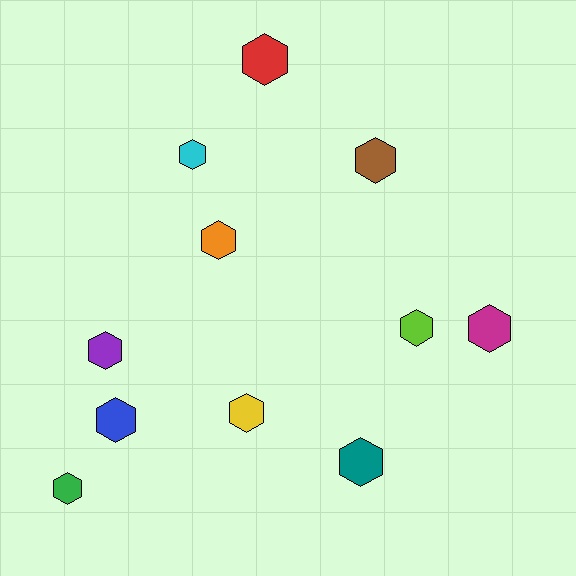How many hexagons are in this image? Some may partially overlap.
There are 11 hexagons.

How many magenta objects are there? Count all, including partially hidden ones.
There is 1 magenta object.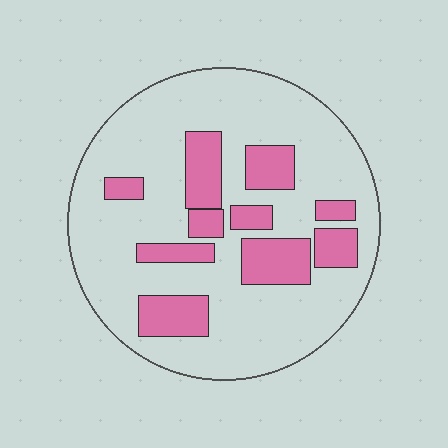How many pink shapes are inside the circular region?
10.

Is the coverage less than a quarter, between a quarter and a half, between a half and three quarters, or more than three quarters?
Less than a quarter.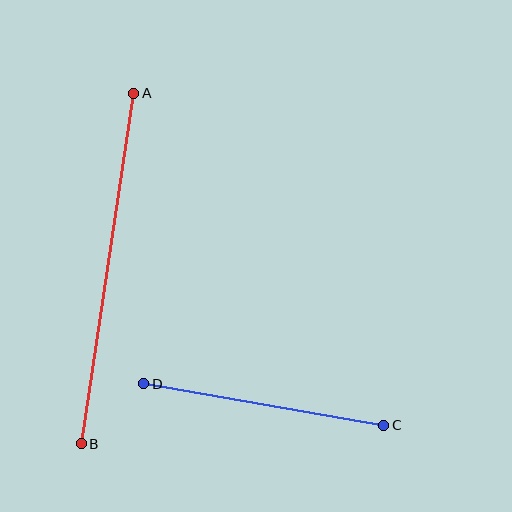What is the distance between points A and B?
The distance is approximately 354 pixels.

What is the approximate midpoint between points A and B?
The midpoint is at approximately (108, 269) pixels.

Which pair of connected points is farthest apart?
Points A and B are farthest apart.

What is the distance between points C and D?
The distance is approximately 244 pixels.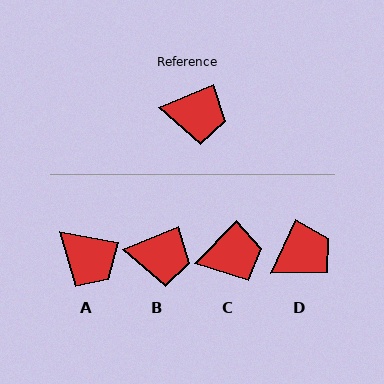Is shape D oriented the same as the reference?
No, it is off by about 43 degrees.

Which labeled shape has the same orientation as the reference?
B.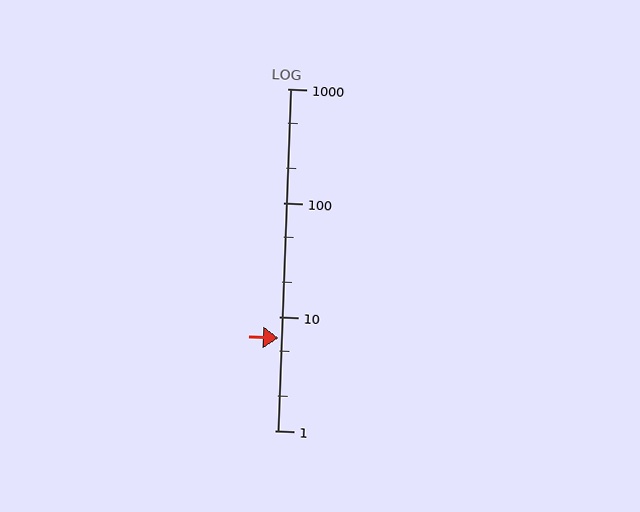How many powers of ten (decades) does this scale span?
The scale spans 3 decades, from 1 to 1000.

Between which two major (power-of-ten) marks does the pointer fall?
The pointer is between 1 and 10.